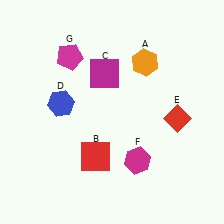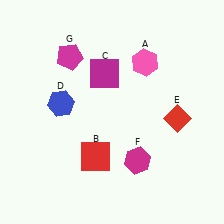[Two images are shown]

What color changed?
The hexagon (A) changed from orange in Image 1 to pink in Image 2.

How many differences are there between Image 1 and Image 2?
There is 1 difference between the two images.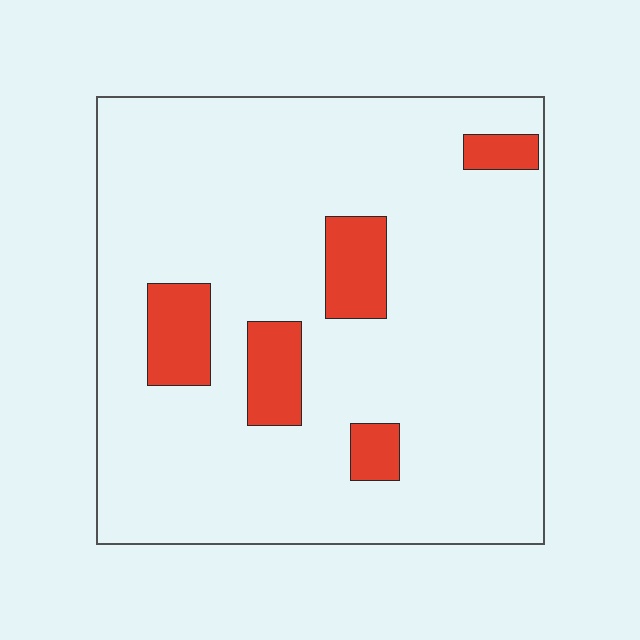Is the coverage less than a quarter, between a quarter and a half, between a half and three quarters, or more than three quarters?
Less than a quarter.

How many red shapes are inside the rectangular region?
5.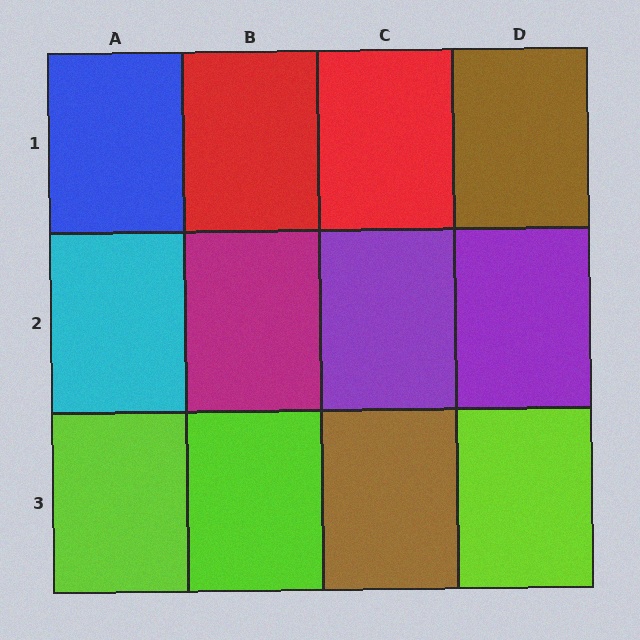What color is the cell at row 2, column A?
Cyan.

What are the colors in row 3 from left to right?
Lime, lime, brown, lime.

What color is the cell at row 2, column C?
Purple.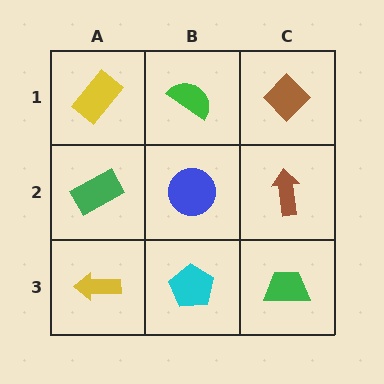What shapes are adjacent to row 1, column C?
A brown arrow (row 2, column C), a green semicircle (row 1, column B).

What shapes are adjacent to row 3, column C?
A brown arrow (row 2, column C), a cyan pentagon (row 3, column B).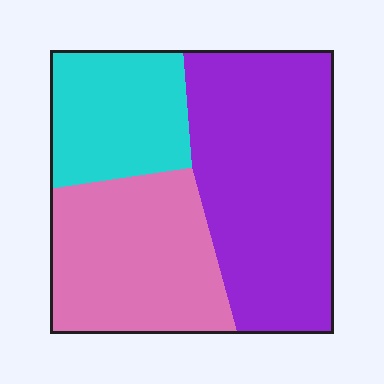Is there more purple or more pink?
Purple.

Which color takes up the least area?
Cyan, at roughly 20%.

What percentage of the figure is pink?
Pink covers 32% of the figure.